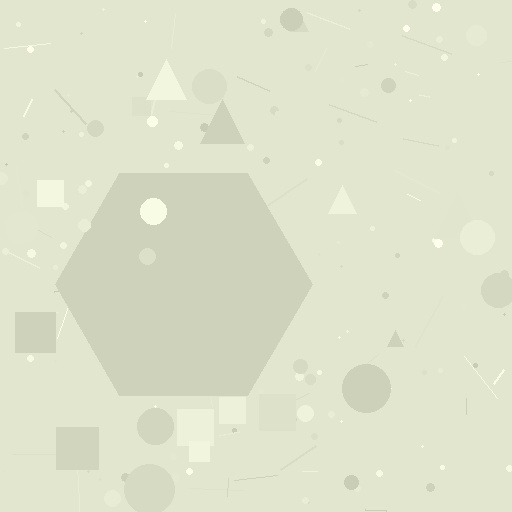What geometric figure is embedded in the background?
A hexagon is embedded in the background.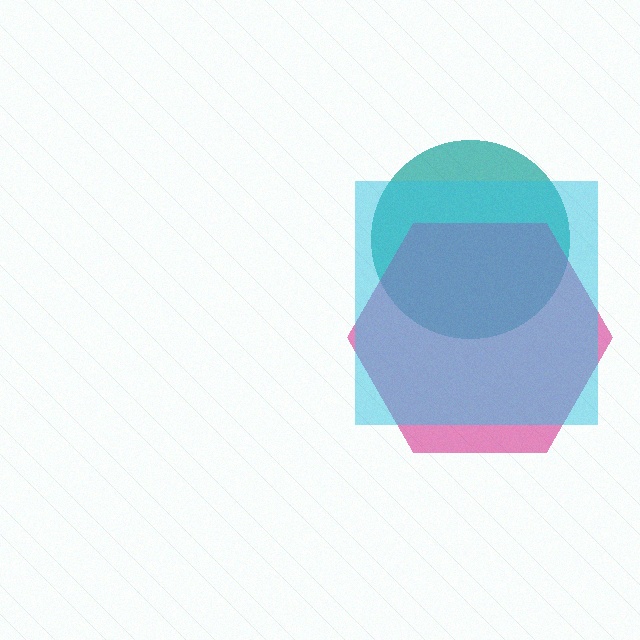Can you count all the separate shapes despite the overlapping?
Yes, there are 3 separate shapes.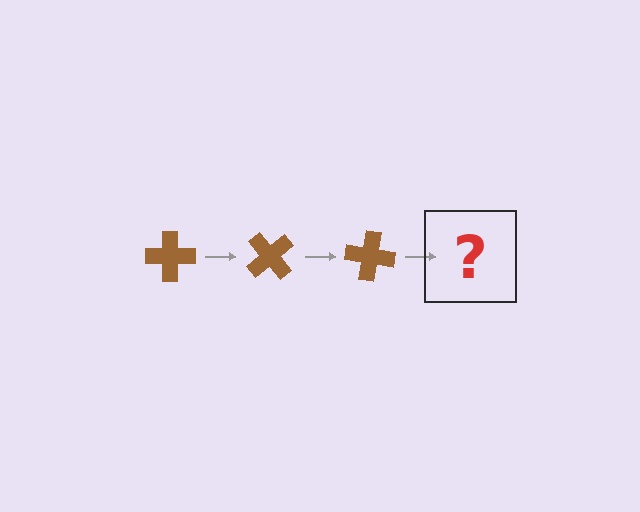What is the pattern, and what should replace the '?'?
The pattern is that the cross rotates 50 degrees each step. The '?' should be a brown cross rotated 150 degrees.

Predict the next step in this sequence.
The next step is a brown cross rotated 150 degrees.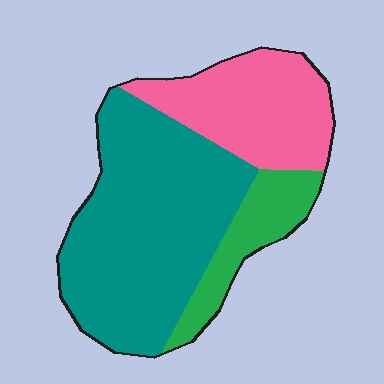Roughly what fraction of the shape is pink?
Pink takes up about one quarter (1/4) of the shape.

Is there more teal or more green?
Teal.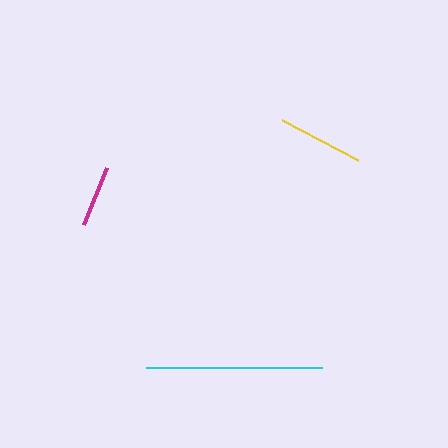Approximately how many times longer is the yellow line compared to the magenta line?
The yellow line is approximately 1.4 times the length of the magenta line.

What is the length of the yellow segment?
The yellow segment is approximately 85 pixels long.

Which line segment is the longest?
The cyan line is the longest at approximately 176 pixels.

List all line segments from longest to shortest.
From longest to shortest: cyan, yellow, magenta.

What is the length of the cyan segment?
The cyan segment is approximately 176 pixels long.